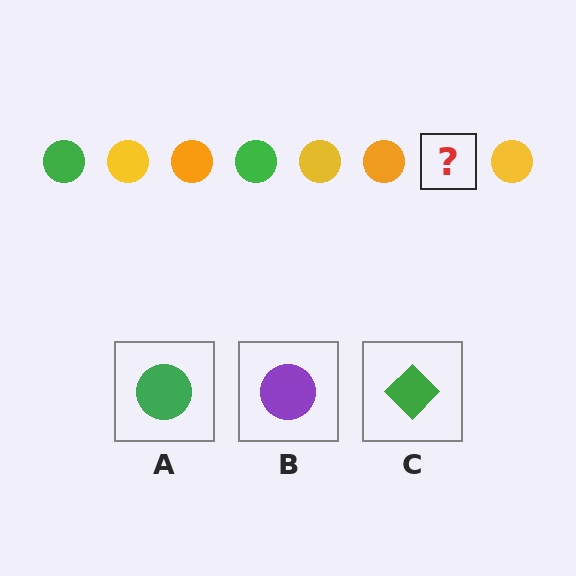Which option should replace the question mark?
Option A.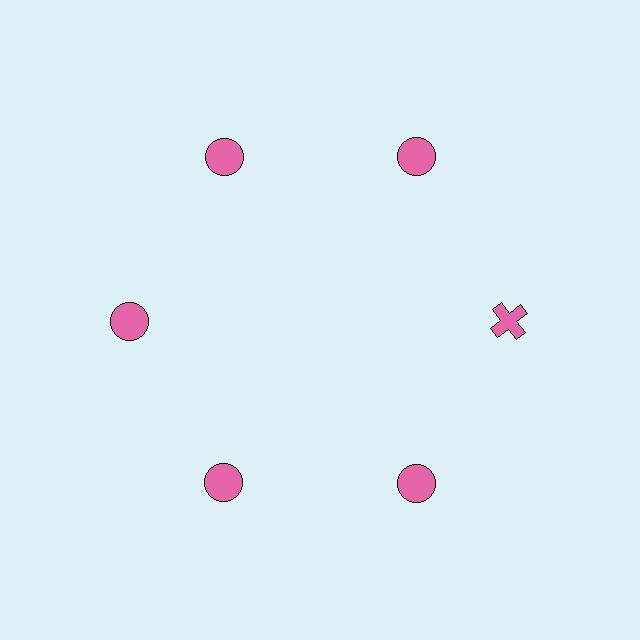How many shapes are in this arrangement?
There are 6 shapes arranged in a ring pattern.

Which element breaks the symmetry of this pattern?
The pink cross at roughly the 3 o'clock position breaks the symmetry. All other shapes are pink circles.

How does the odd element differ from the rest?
It has a different shape: cross instead of circle.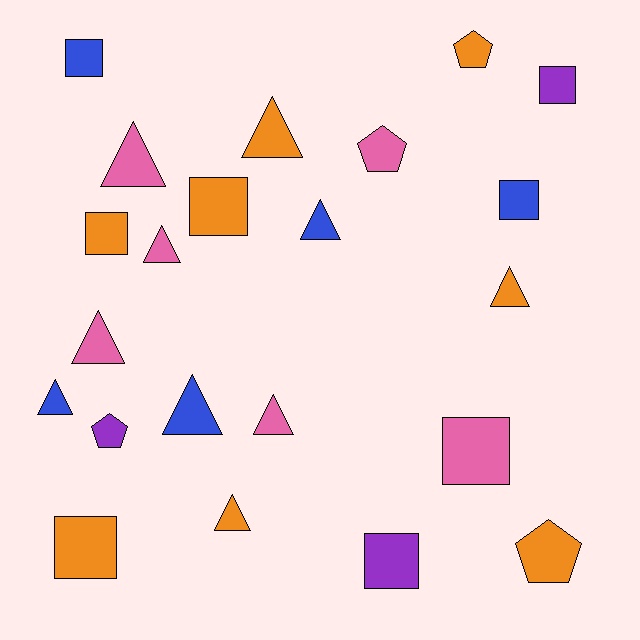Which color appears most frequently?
Orange, with 8 objects.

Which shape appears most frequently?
Triangle, with 10 objects.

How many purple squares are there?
There are 2 purple squares.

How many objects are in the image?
There are 22 objects.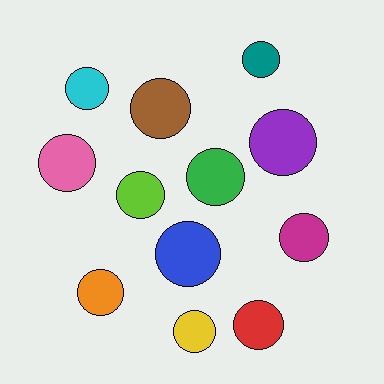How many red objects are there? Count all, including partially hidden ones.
There is 1 red object.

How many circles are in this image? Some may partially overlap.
There are 12 circles.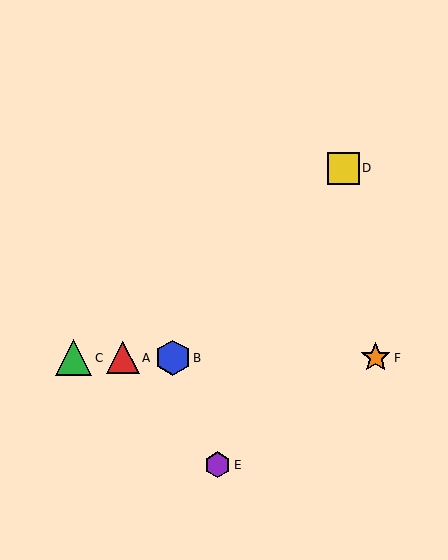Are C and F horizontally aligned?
Yes, both are at y≈358.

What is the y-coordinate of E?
Object E is at y≈465.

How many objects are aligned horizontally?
4 objects (A, B, C, F) are aligned horizontally.